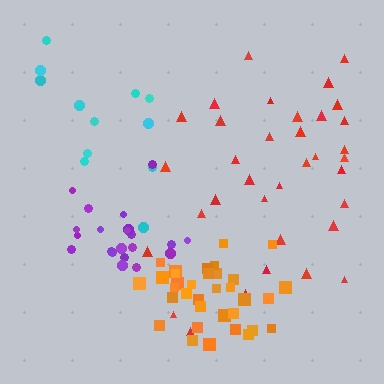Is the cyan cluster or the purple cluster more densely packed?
Purple.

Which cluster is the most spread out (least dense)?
Cyan.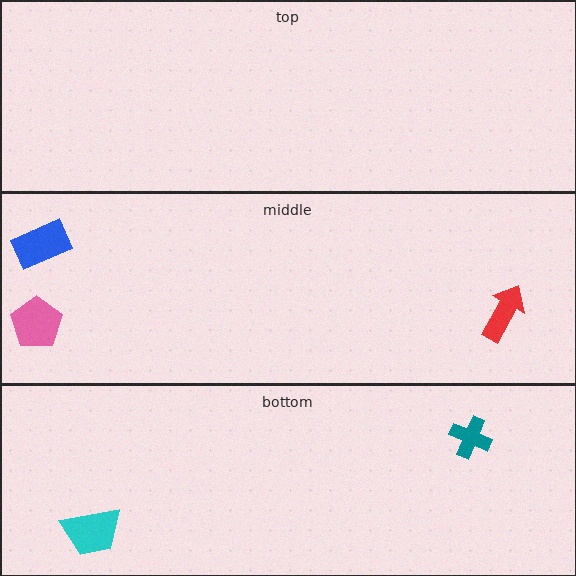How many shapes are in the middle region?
3.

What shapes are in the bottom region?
The cyan trapezoid, the teal cross.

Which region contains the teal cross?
The bottom region.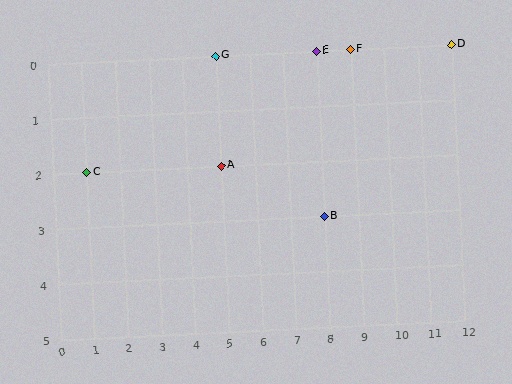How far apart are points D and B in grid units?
Points D and B are 4 columns and 3 rows apart (about 5.0 grid units diagonally).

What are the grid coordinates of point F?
Point F is at grid coordinates (9, 0).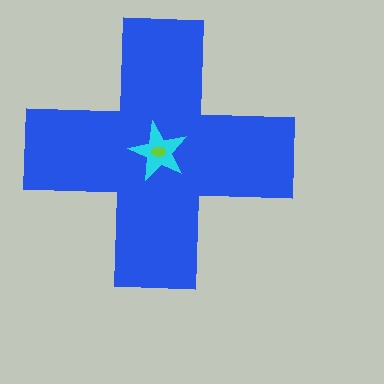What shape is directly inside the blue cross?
The cyan star.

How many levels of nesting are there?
3.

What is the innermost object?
The lime ellipse.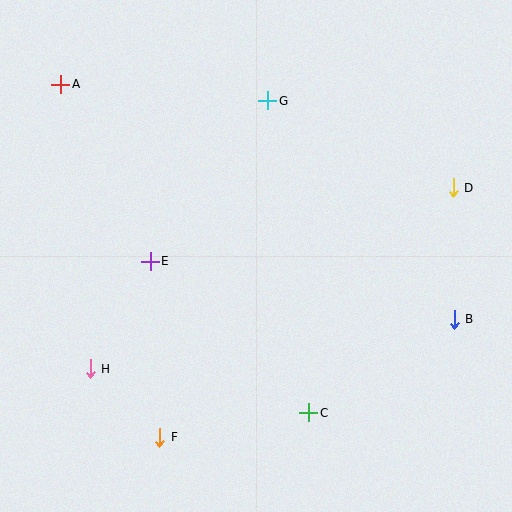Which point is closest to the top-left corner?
Point A is closest to the top-left corner.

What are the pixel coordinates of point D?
Point D is at (453, 188).